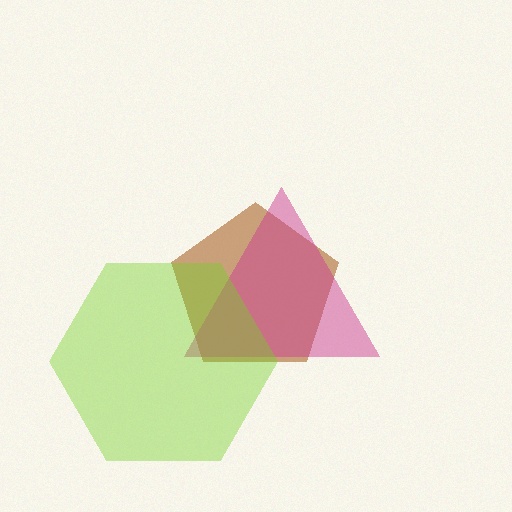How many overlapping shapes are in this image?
There are 3 overlapping shapes in the image.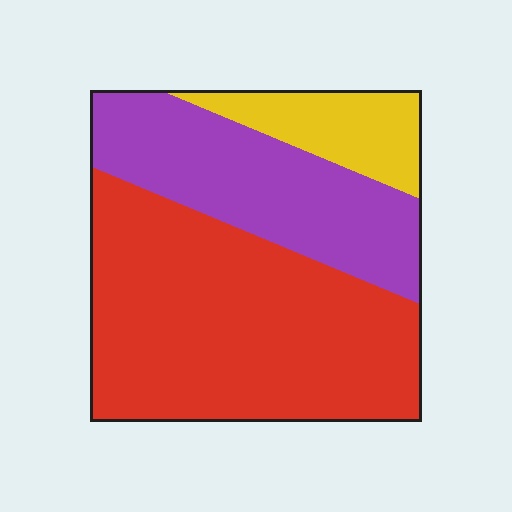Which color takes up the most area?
Red, at roughly 55%.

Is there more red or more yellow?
Red.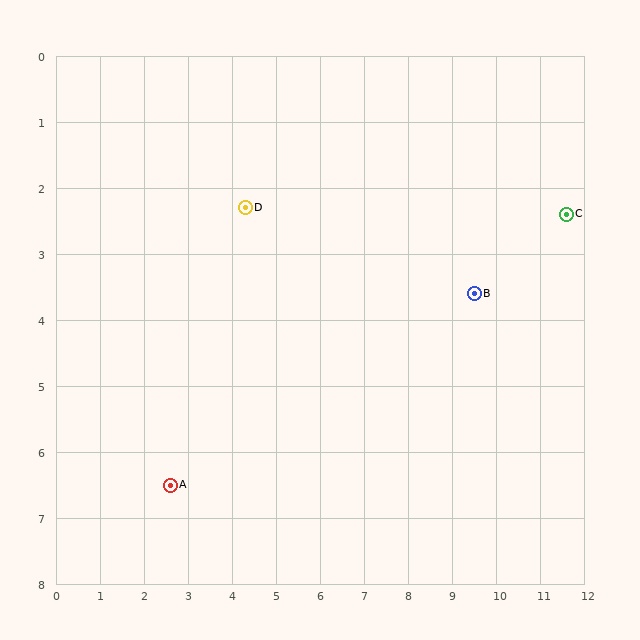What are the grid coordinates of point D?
Point D is at approximately (4.3, 2.3).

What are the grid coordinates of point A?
Point A is at approximately (2.6, 6.5).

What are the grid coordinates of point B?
Point B is at approximately (9.5, 3.6).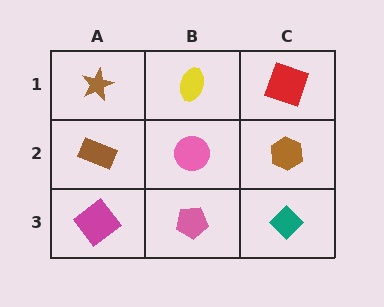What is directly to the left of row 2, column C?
A pink circle.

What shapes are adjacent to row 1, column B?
A pink circle (row 2, column B), a brown star (row 1, column A), a red square (row 1, column C).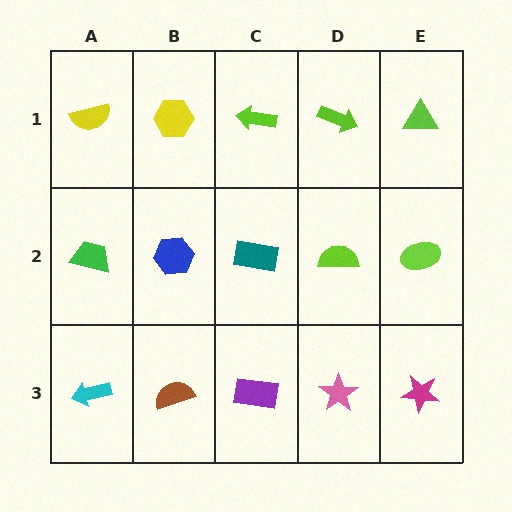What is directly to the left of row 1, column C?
A yellow hexagon.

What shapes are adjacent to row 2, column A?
A yellow semicircle (row 1, column A), a cyan arrow (row 3, column A), a blue hexagon (row 2, column B).